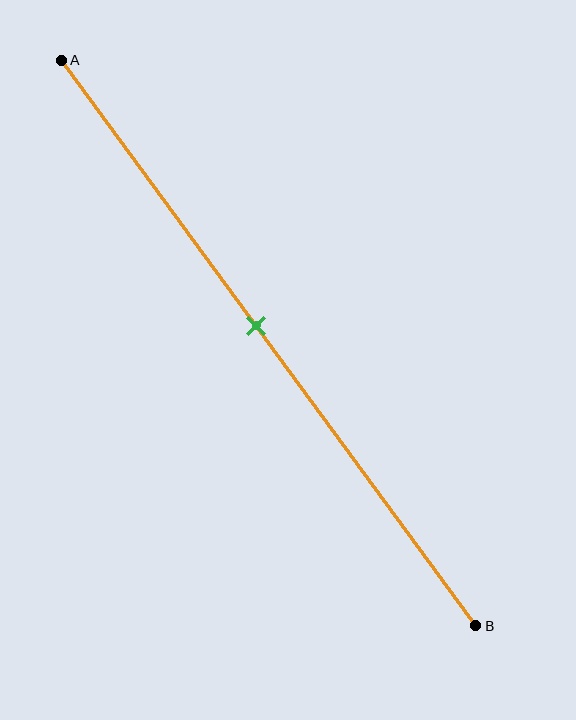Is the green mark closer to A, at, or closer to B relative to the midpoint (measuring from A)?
The green mark is closer to point A than the midpoint of segment AB.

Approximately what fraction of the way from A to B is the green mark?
The green mark is approximately 45% of the way from A to B.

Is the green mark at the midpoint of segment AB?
No, the mark is at about 45% from A, not at the 50% midpoint.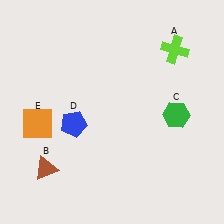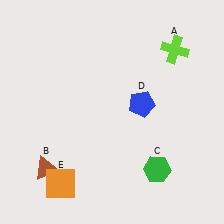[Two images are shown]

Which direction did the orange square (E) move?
The orange square (E) moved down.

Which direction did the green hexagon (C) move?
The green hexagon (C) moved down.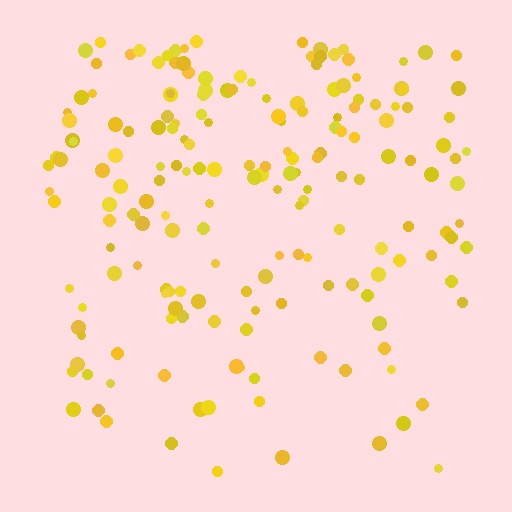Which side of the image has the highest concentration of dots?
The top.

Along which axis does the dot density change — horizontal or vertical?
Vertical.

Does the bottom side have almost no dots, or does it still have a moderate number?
Still a moderate number, just noticeably fewer than the top.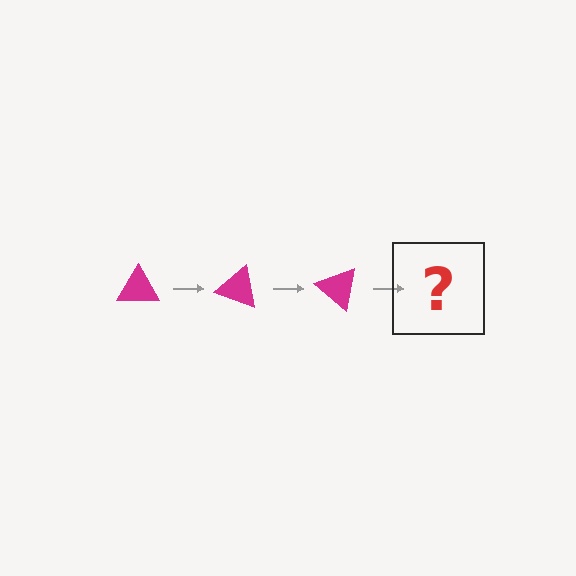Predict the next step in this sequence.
The next step is a magenta triangle rotated 60 degrees.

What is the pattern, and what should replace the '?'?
The pattern is that the triangle rotates 20 degrees each step. The '?' should be a magenta triangle rotated 60 degrees.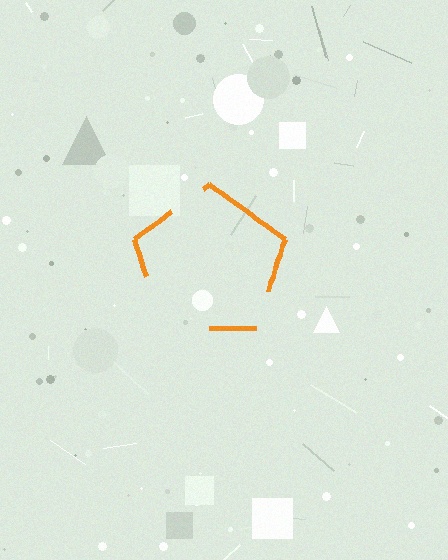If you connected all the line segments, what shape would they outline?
They would outline a pentagon.